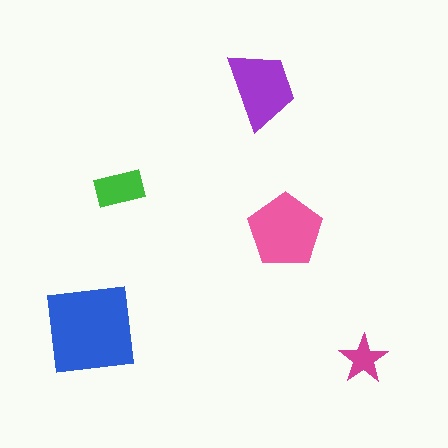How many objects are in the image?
There are 5 objects in the image.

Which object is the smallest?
The magenta star.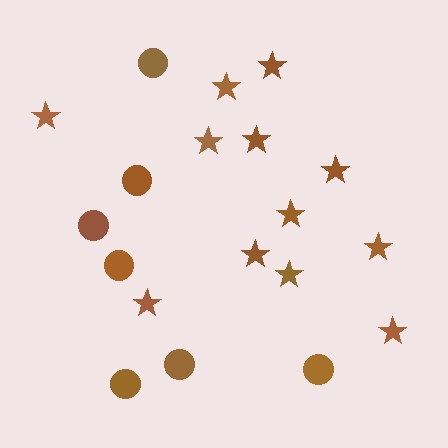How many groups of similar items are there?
There are 2 groups: one group of stars (12) and one group of circles (7).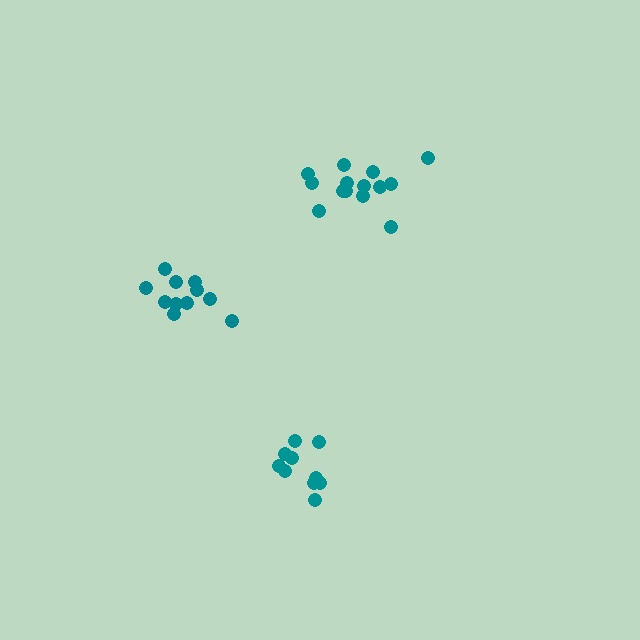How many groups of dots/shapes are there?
There are 3 groups.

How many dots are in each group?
Group 1: 11 dots, Group 2: 14 dots, Group 3: 10 dots (35 total).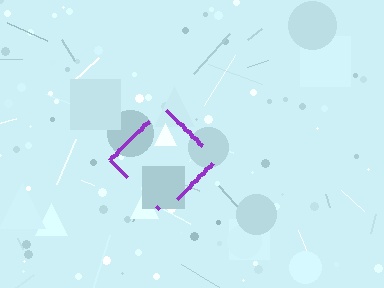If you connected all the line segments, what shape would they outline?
They would outline a diamond.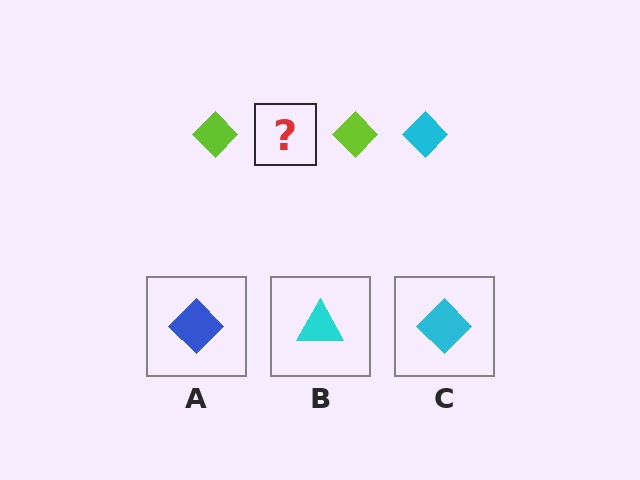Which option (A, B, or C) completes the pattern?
C.